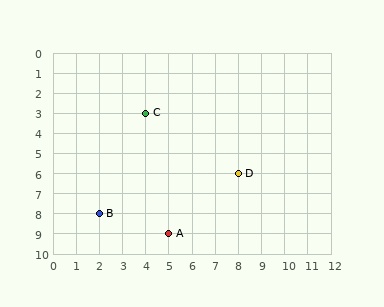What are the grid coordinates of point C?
Point C is at grid coordinates (4, 3).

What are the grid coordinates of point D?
Point D is at grid coordinates (8, 6).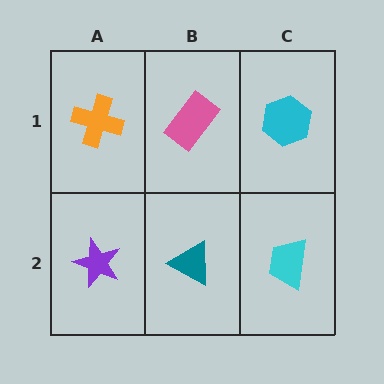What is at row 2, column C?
A cyan trapezoid.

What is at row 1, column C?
A cyan hexagon.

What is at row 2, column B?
A teal triangle.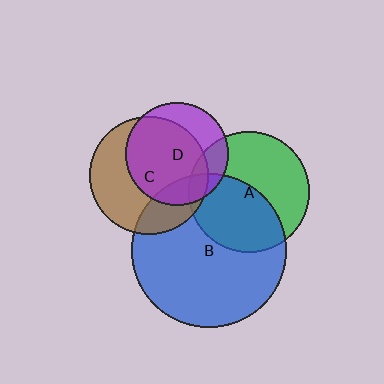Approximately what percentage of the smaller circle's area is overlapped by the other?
Approximately 20%.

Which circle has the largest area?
Circle B (blue).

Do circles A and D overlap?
Yes.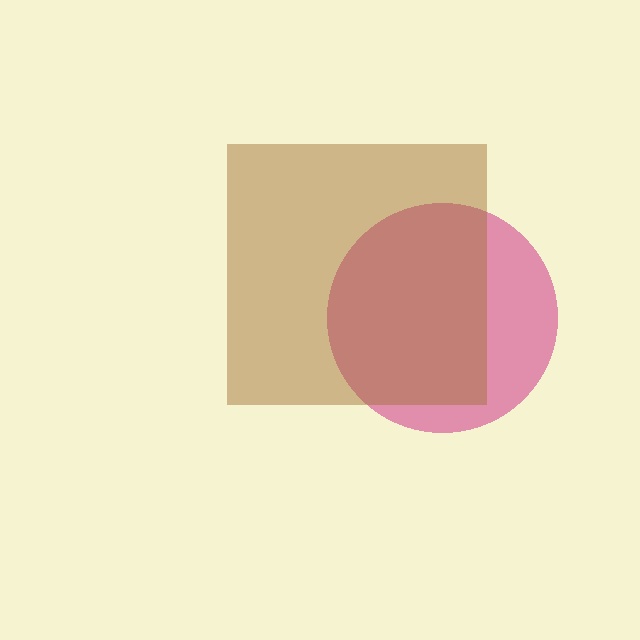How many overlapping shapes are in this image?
There are 2 overlapping shapes in the image.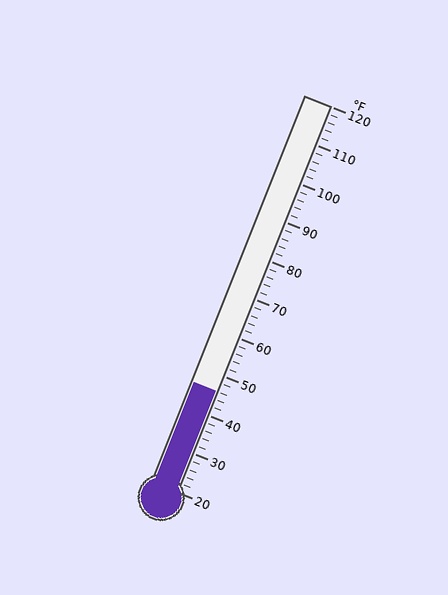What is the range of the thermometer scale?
The thermometer scale ranges from 20°F to 120°F.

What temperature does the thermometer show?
The thermometer shows approximately 46°F.